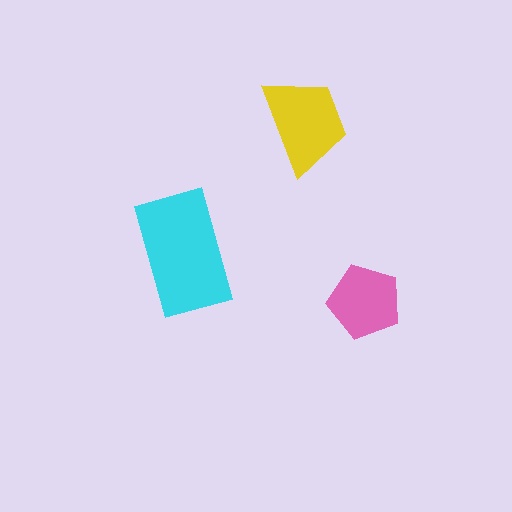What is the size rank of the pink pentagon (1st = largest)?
3rd.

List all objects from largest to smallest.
The cyan rectangle, the yellow trapezoid, the pink pentagon.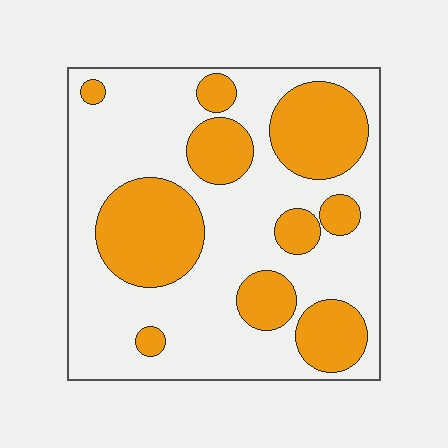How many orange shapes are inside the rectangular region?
10.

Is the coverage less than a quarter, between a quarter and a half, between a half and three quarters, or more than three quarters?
Between a quarter and a half.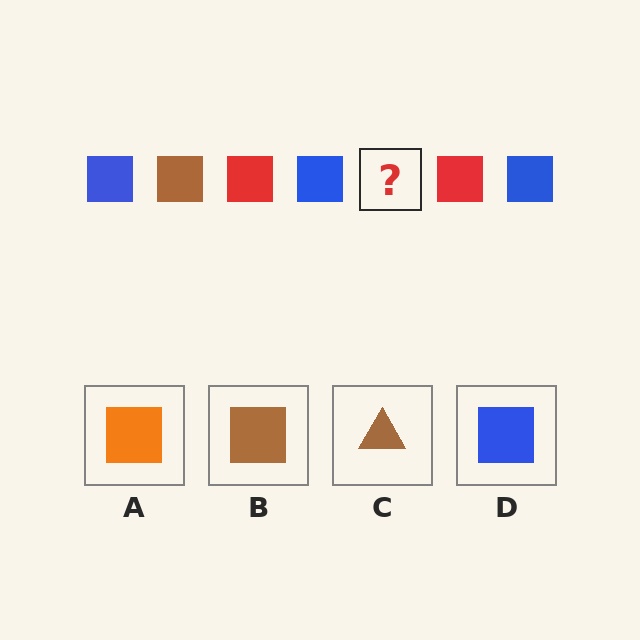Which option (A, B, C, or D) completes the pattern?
B.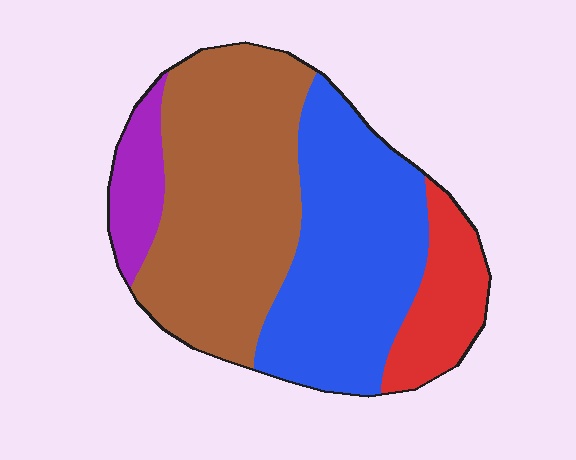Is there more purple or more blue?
Blue.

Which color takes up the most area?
Brown, at roughly 40%.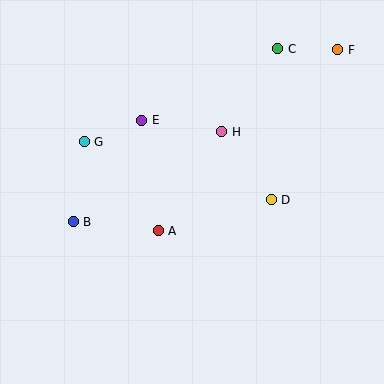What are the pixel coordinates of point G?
Point G is at (84, 142).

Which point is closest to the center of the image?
Point A at (158, 231) is closest to the center.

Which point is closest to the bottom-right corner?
Point D is closest to the bottom-right corner.